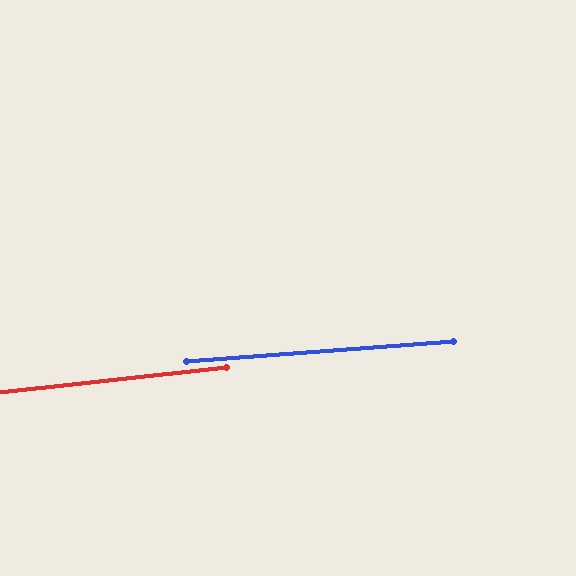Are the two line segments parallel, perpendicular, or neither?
Parallel — their directions differ by only 1.9°.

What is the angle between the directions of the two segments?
Approximately 2 degrees.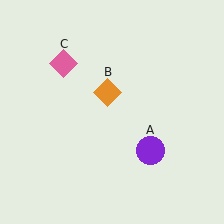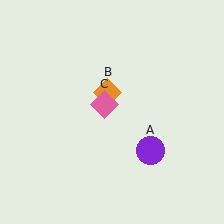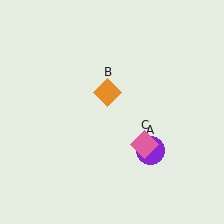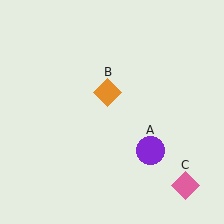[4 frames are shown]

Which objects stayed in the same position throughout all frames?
Purple circle (object A) and orange diamond (object B) remained stationary.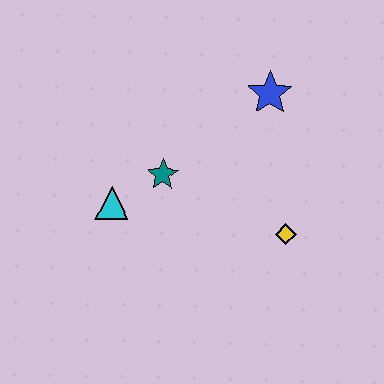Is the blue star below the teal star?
No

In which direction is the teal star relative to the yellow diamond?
The teal star is to the left of the yellow diamond.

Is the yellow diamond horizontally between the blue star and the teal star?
No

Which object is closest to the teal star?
The cyan triangle is closest to the teal star.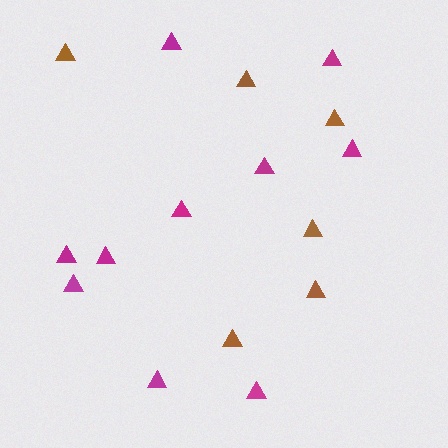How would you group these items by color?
There are 2 groups: one group of brown triangles (6) and one group of magenta triangles (10).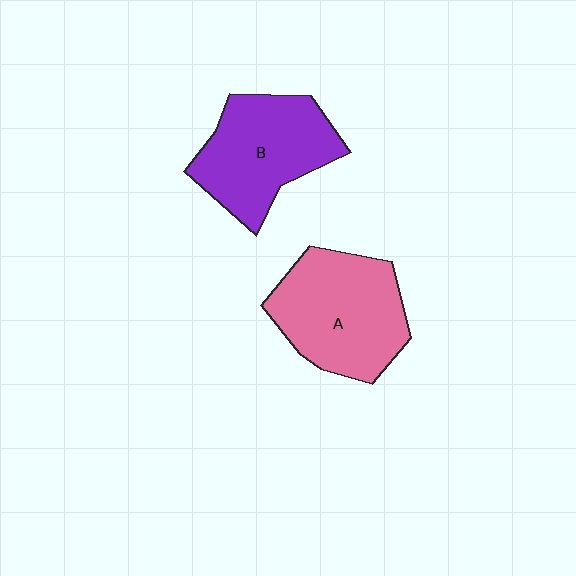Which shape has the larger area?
Shape A (pink).